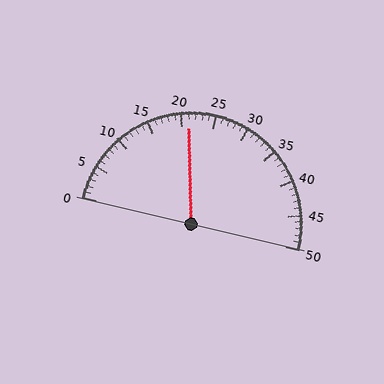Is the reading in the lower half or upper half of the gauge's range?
The reading is in the lower half of the range (0 to 50).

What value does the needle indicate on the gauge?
The needle indicates approximately 21.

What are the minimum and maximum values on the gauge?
The gauge ranges from 0 to 50.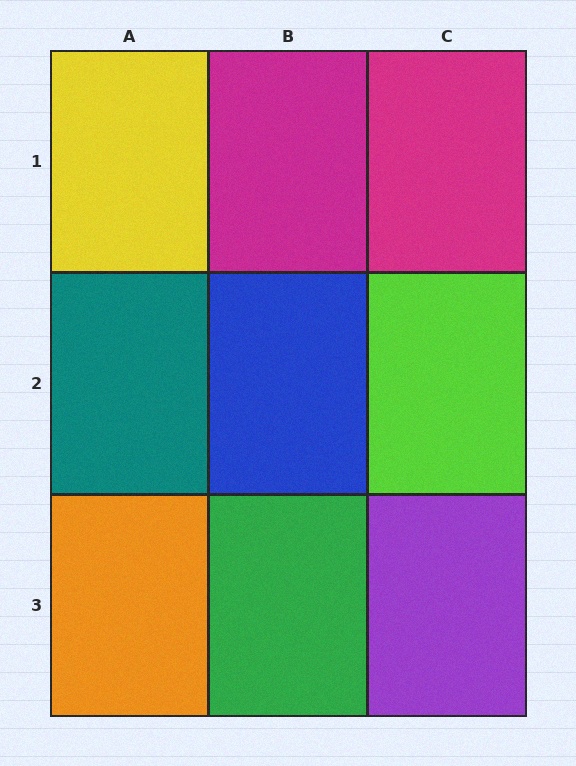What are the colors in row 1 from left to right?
Yellow, magenta, magenta.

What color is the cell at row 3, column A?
Orange.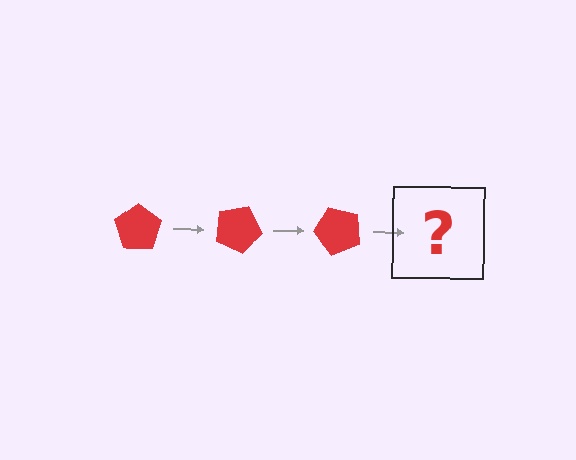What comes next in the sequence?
The next element should be a red pentagon rotated 75 degrees.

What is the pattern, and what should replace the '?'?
The pattern is that the pentagon rotates 25 degrees each step. The '?' should be a red pentagon rotated 75 degrees.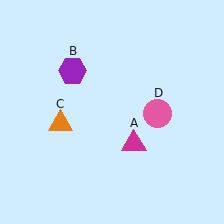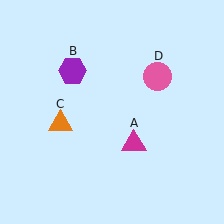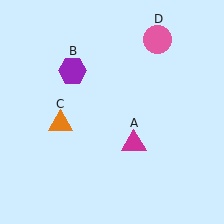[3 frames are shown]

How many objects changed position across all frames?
1 object changed position: pink circle (object D).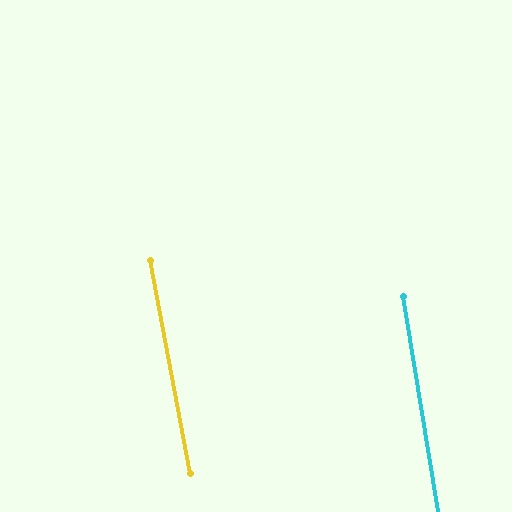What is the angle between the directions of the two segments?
Approximately 1 degree.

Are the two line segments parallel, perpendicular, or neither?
Parallel — their directions differ by only 1.2°.